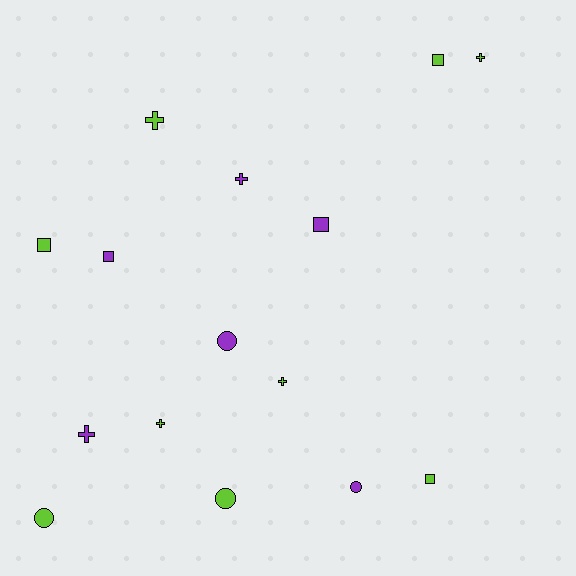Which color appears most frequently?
Lime, with 9 objects.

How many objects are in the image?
There are 15 objects.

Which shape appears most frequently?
Cross, with 6 objects.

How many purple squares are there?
There are 2 purple squares.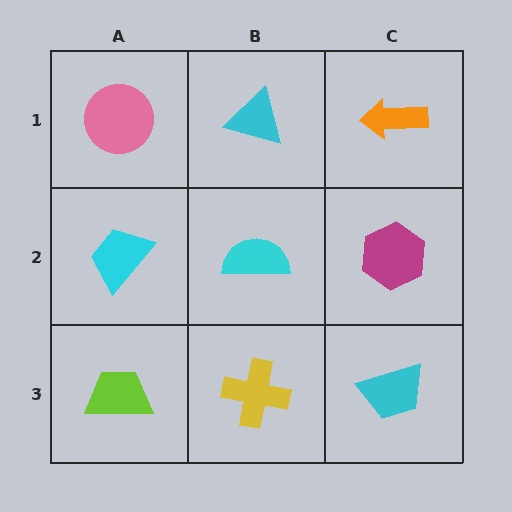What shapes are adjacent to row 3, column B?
A cyan semicircle (row 2, column B), a lime trapezoid (row 3, column A), a cyan trapezoid (row 3, column C).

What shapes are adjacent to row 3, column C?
A magenta hexagon (row 2, column C), a yellow cross (row 3, column B).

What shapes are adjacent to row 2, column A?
A pink circle (row 1, column A), a lime trapezoid (row 3, column A), a cyan semicircle (row 2, column B).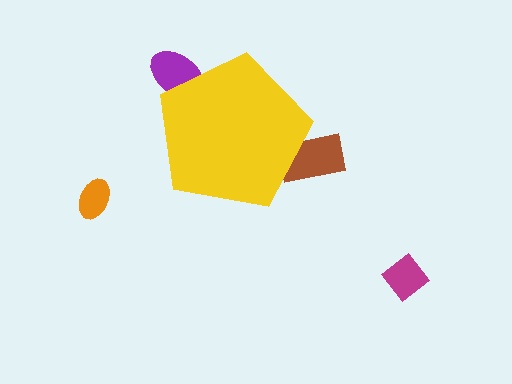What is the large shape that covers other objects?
A yellow pentagon.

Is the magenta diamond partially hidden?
No, the magenta diamond is fully visible.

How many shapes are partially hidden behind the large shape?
2 shapes are partially hidden.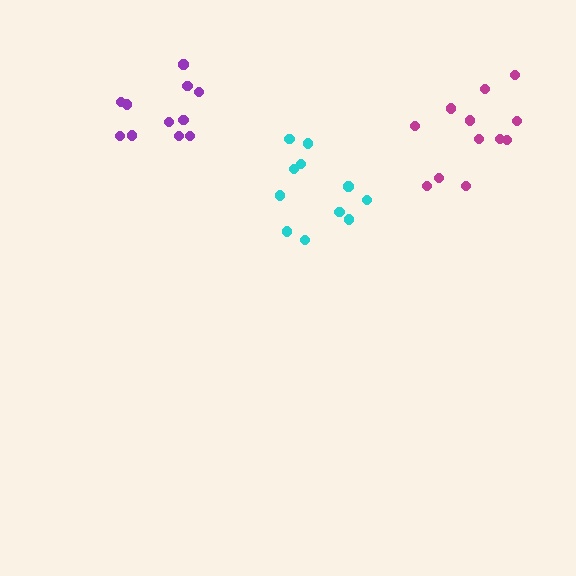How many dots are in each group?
Group 1: 11 dots, Group 2: 12 dots, Group 3: 11 dots (34 total).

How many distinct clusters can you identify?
There are 3 distinct clusters.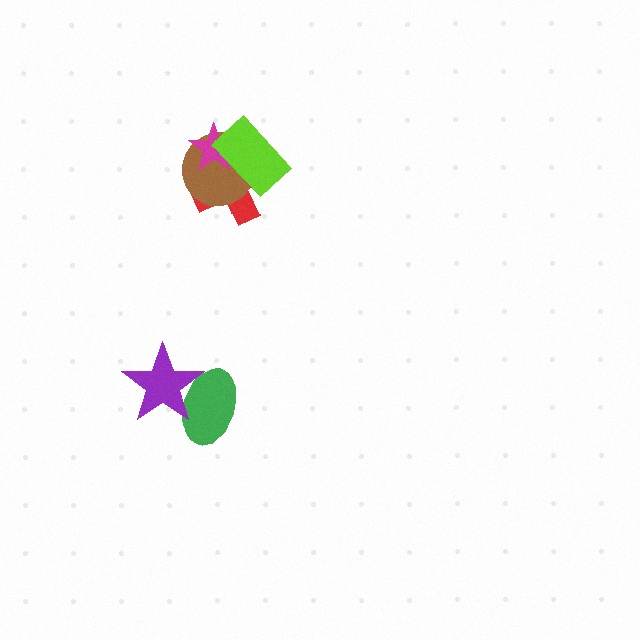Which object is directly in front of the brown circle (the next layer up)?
The magenta star is directly in front of the brown circle.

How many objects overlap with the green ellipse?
1 object overlaps with the green ellipse.